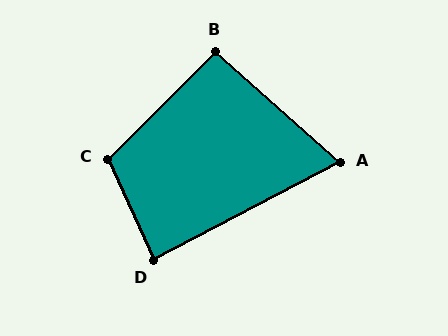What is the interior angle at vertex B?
Approximately 94 degrees (approximately right).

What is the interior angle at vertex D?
Approximately 86 degrees (approximately right).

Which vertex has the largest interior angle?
C, at approximately 111 degrees.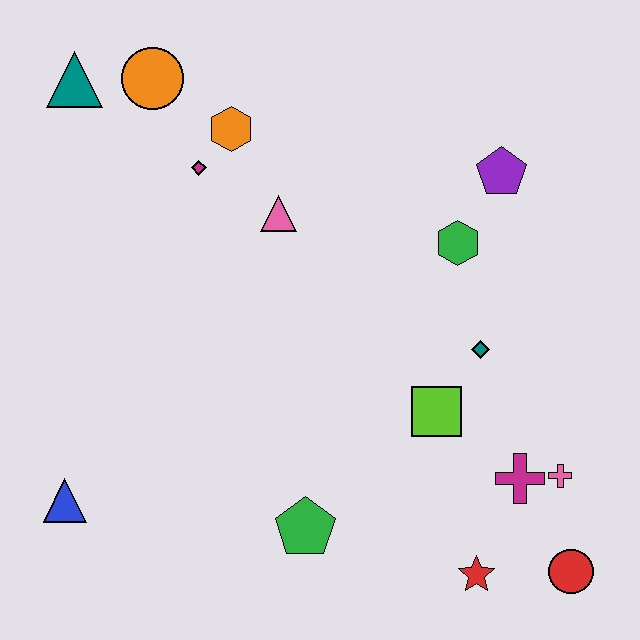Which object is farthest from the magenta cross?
The teal triangle is farthest from the magenta cross.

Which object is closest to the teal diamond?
The lime square is closest to the teal diamond.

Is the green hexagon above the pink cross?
Yes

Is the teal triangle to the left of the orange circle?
Yes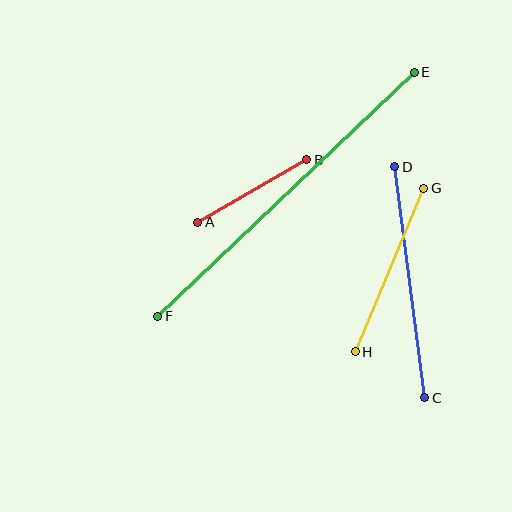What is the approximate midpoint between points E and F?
The midpoint is at approximately (286, 194) pixels.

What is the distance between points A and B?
The distance is approximately 125 pixels.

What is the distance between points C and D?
The distance is approximately 233 pixels.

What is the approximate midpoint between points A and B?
The midpoint is at approximately (252, 191) pixels.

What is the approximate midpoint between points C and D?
The midpoint is at approximately (410, 282) pixels.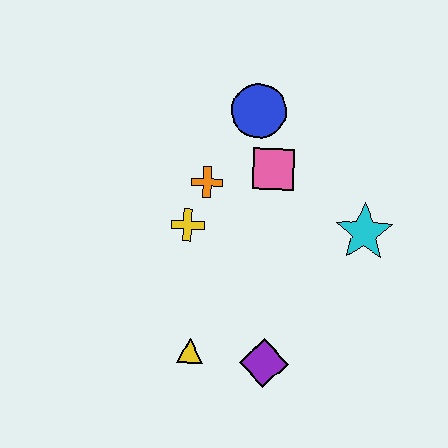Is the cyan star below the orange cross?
Yes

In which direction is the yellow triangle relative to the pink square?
The yellow triangle is below the pink square.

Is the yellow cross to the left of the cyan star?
Yes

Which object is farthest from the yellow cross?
The cyan star is farthest from the yellow cross.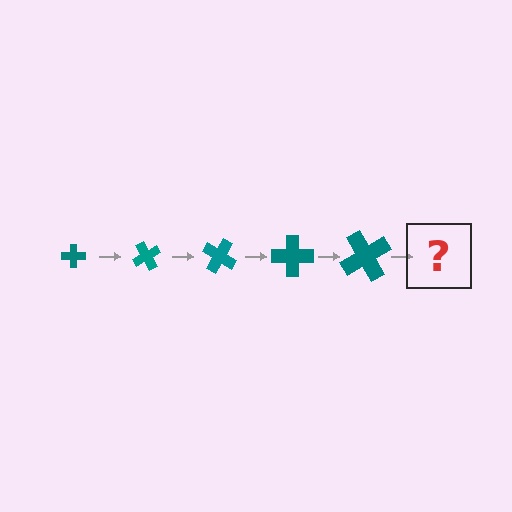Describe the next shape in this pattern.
It should be a cross, larger than the previous one and rotated 300 degrees from the start.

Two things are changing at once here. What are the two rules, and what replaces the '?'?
The two rules are that the cross grows larger each step and it rotates 60 degrees each step. The '?' should be a cross, larger than the previous one and rotated 300 degrees from the start.